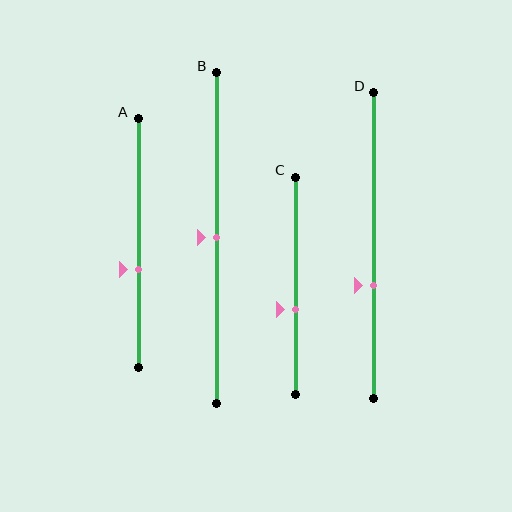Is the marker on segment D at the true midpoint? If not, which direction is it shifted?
No, the marker on segment D is shifted downward by about 13% of the segment length.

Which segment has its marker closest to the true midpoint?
Segment B has its marker closest to the true midpoint.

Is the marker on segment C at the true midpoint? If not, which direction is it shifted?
No, the marker on segment C is shifted downward by about 11% of the segment length.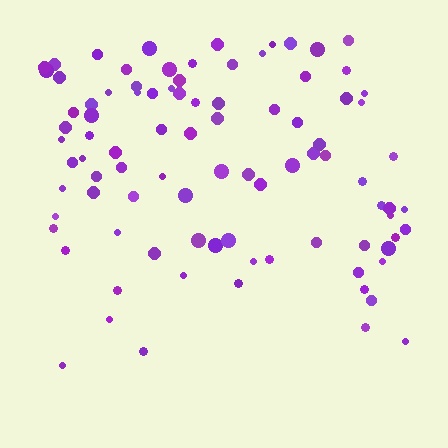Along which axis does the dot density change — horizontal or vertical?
Vertical.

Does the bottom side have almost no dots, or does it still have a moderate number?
Still a moderate number, just noticeably fewer than the top.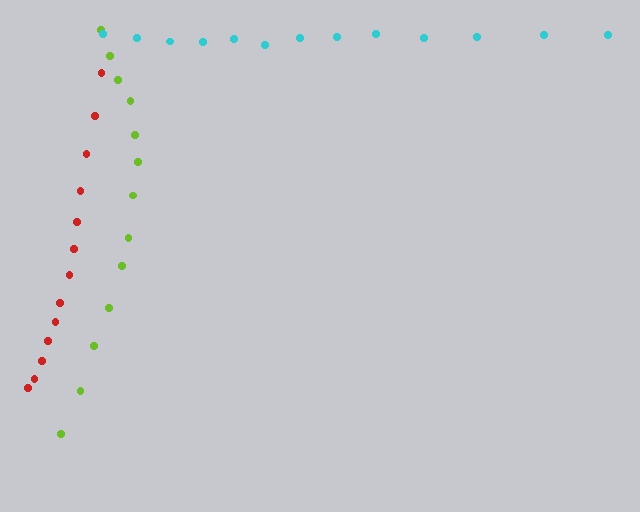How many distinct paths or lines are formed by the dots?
There are 3 distinct paths.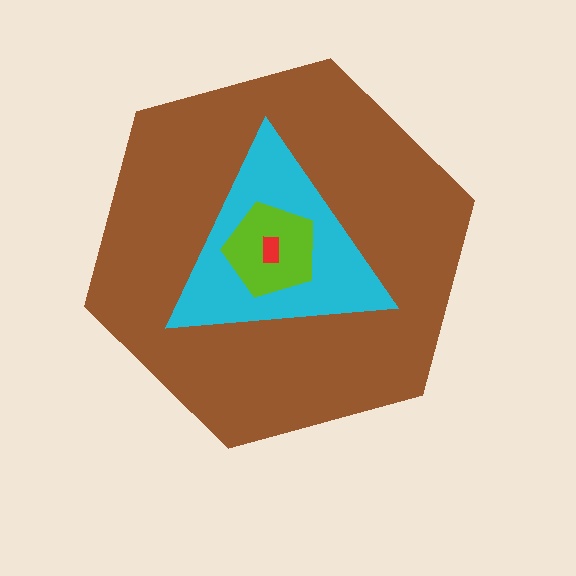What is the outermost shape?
The brown hexagon.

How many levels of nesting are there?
4.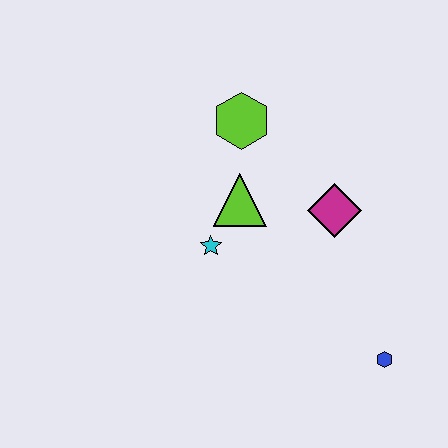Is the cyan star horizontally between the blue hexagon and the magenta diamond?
No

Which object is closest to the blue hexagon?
The magenta diamond is closest to the blue hexagon.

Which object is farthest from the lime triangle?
The blue hexagon is farthest from the lime triangle.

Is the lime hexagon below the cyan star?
No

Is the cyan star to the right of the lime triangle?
No